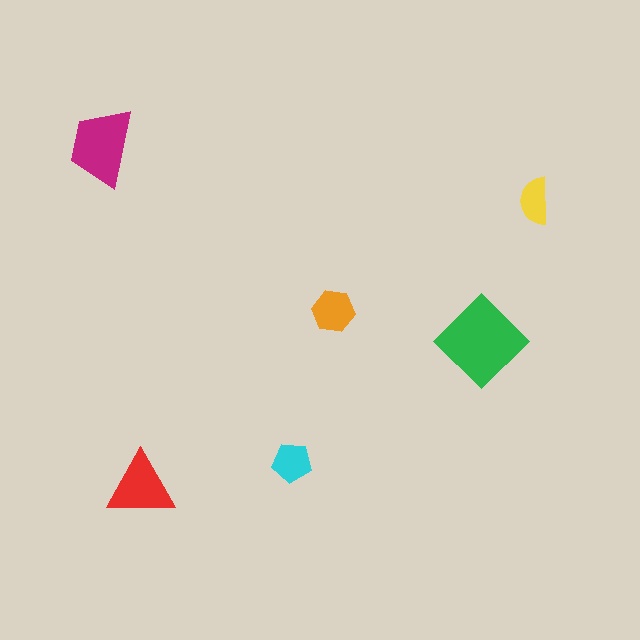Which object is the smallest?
The yellow semicircle.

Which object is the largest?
The green diamond.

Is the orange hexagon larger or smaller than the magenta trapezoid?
Smaller.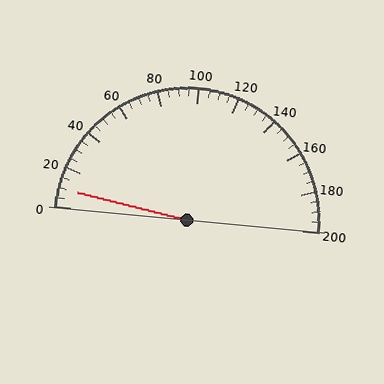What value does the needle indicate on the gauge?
The needle indicates approximately 10.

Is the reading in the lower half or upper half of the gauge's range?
The reading is in the lower half of the range (0 to 200).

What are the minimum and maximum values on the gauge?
The gauge ranges from 0 to 200.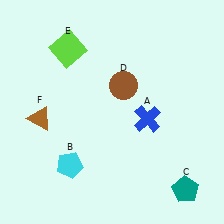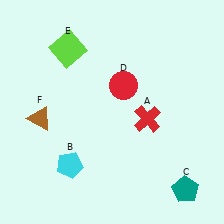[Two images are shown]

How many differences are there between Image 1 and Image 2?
There are 2 differences between the two images.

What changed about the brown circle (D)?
In Image 1, D is brown. In Image 2, it changed to red.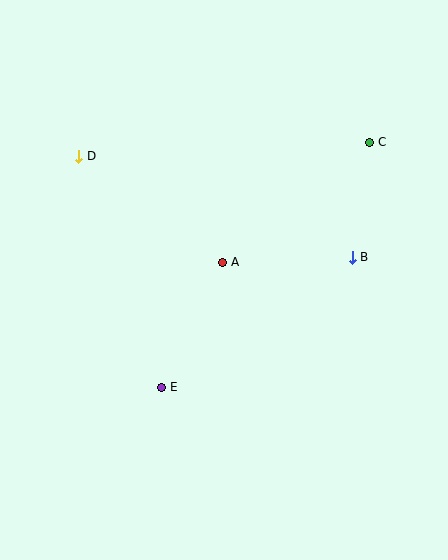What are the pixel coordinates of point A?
Point A is at (223, 262).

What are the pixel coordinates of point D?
Point D is at (79, 156).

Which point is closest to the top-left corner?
Point D is closest to the top-left corner.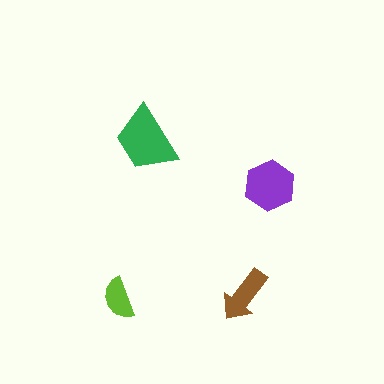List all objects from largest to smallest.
The green trapezoid, the purple hexagon, the brown arrow, the lime semicircle.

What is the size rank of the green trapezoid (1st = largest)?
1st.